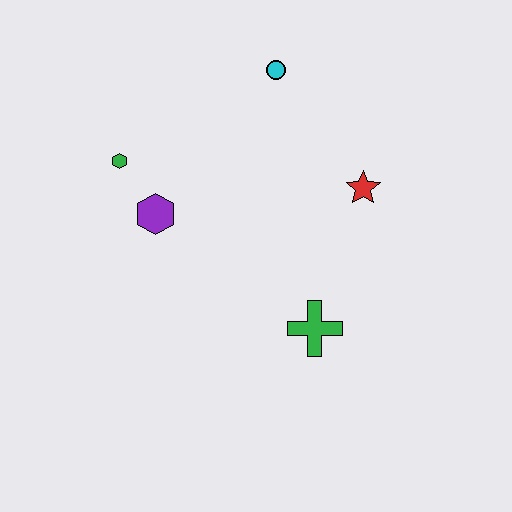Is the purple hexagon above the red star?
No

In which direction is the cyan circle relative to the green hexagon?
The cyan circle is to the right of the green hexagon.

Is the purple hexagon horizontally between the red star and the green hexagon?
Yes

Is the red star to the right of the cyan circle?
Yes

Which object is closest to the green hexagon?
The purple hexagon is closest to the green hexagon.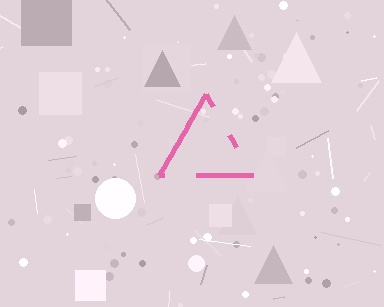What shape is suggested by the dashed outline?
The dashed outline suggests a triangle.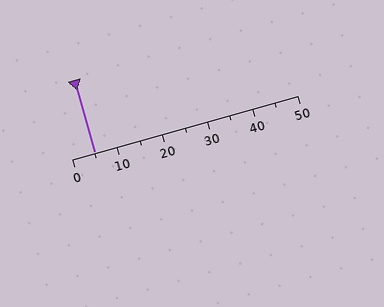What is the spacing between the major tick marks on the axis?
The major ticks are spaced 10 apart.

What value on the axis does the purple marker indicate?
The marker indicates approximately 5.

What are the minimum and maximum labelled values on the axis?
The axis runs from 0 to 50.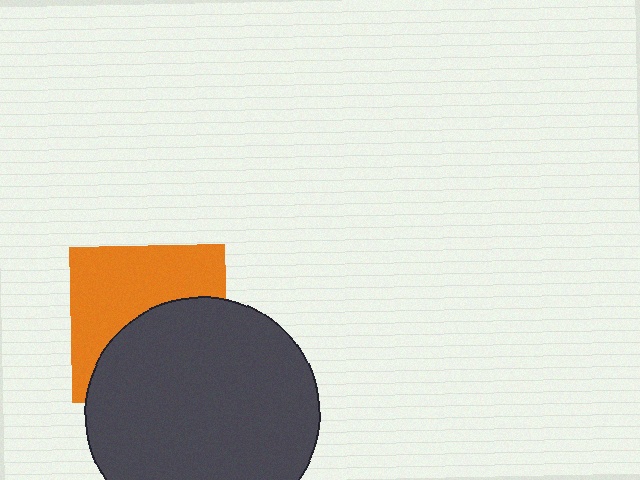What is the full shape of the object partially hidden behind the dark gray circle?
The partially hidden object is an orange square.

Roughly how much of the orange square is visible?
About half of it is visible (roughly 51%).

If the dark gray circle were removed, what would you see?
You would see the complete orange square.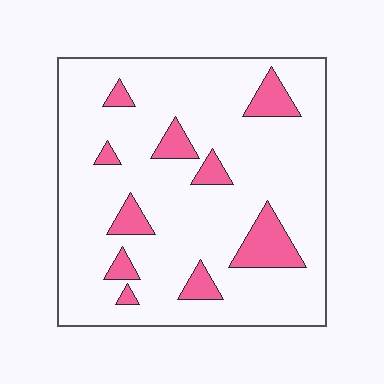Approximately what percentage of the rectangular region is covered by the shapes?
Approximately 15%.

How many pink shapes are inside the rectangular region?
10.